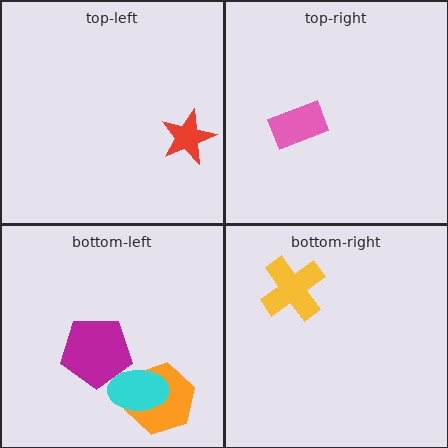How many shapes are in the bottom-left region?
3.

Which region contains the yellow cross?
The bottom-right region.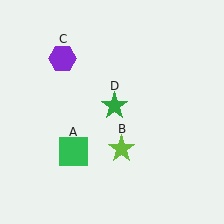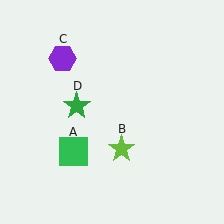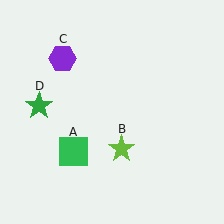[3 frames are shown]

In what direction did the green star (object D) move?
The green star (object D) moved left.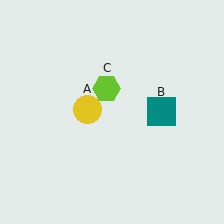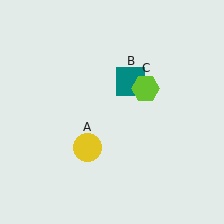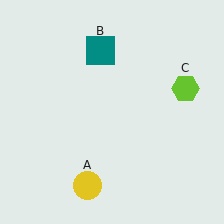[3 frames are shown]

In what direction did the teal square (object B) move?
The teal square (object B) moved up and to the left.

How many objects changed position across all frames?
3 objects changed position: yellow circle (object A), teal square (object B), lime hexagon (object C).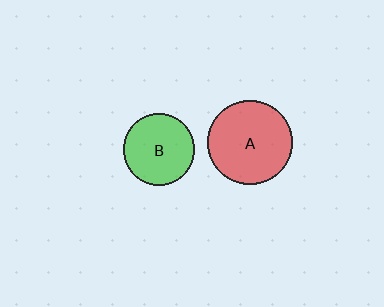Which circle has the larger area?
Circle A (red).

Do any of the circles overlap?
No, none of the circles overlap.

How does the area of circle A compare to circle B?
Approximately 1.4 times.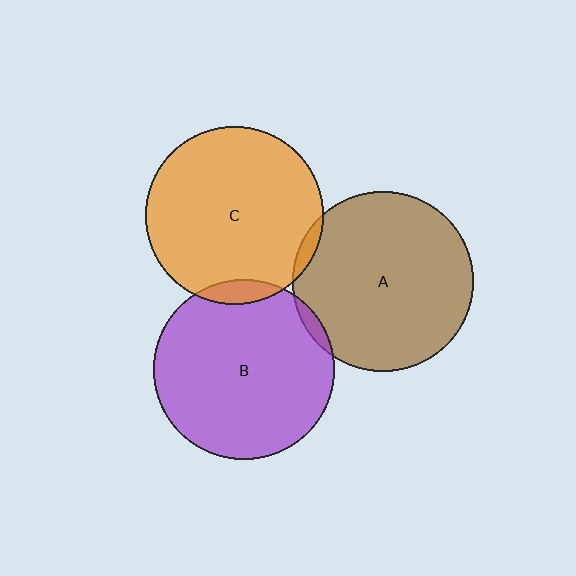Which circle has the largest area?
Circle B (purple).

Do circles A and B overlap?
Yes.